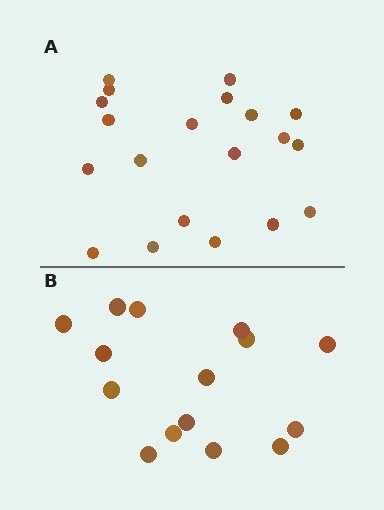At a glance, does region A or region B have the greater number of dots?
Region A (the top region) has more dots.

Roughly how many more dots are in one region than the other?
Region A has about 5 more dots than region B.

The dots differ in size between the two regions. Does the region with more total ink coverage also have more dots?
No. Region B has more total ink coverage because its dots are larger, but region A actually contains more individual dots. Total area can be misleading — the number of items is what matters here.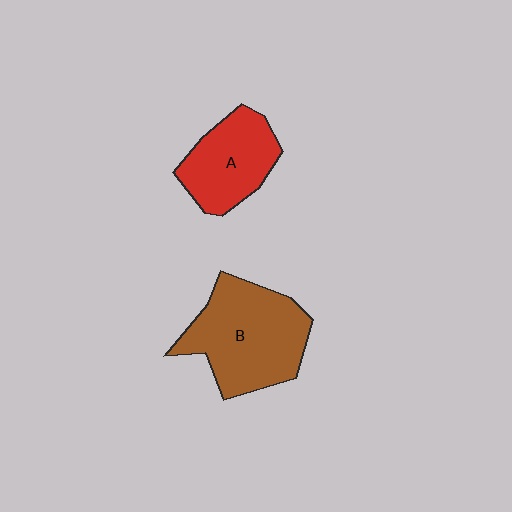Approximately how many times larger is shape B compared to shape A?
Approximately 1.5 times.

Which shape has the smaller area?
Shape A (red).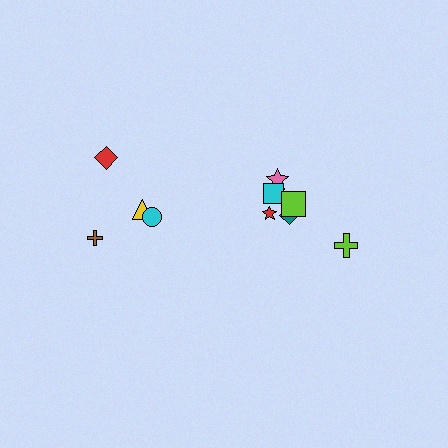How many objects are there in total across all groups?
There are 10 objects.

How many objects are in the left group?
There are 4 objects.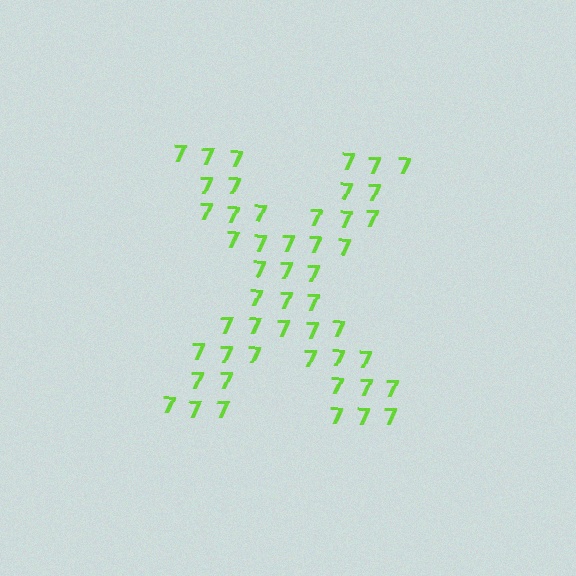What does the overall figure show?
The overall figure shows the letter X.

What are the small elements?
The small elements are digit 7's.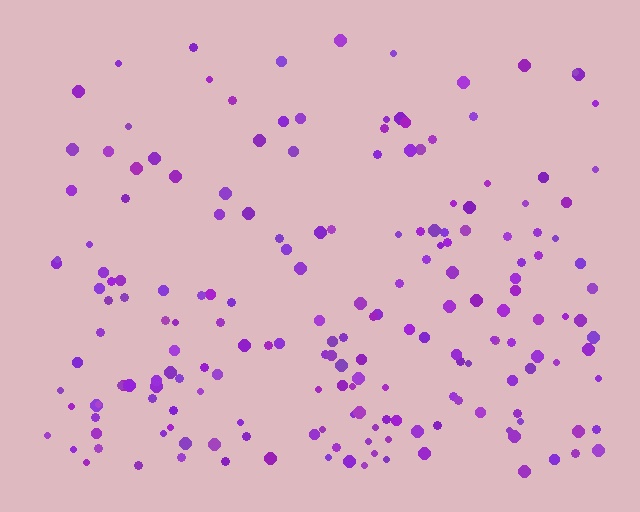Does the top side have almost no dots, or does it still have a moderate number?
Still a moderate number, just noticeably fewer than the bottom.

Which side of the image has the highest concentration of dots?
The bottom.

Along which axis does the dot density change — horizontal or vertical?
Vertical.